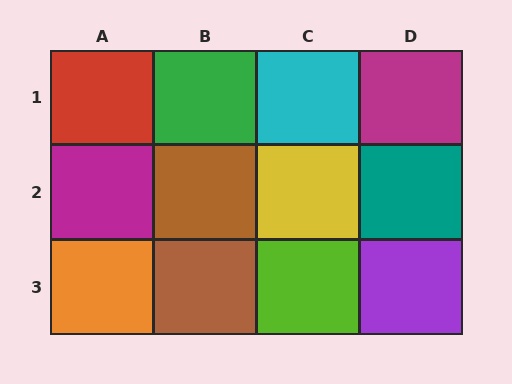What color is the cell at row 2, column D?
Teal.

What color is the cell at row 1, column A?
Red.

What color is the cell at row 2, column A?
Magenta.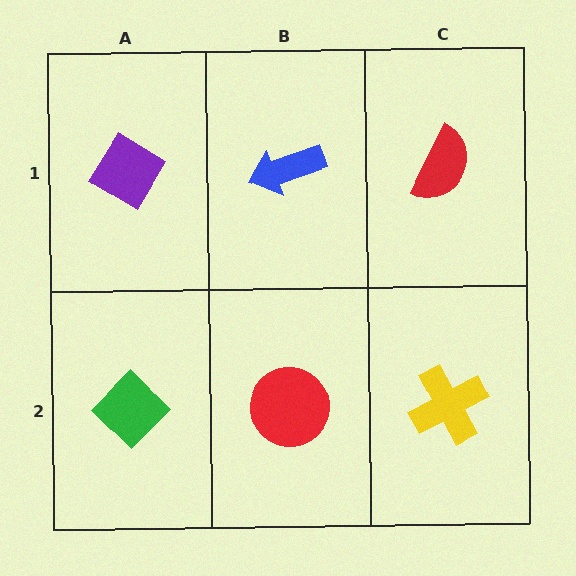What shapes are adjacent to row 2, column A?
A purple diamond (row 1, column A), a red circle (row 2, column B).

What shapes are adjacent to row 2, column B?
A blue arrow (row 1, column B), a green diamond (row 2, column A), a yellow cross (row 2, column C).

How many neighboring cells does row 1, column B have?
3.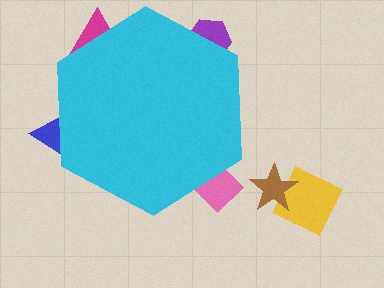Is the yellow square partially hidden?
No, the yellow square is fully visible.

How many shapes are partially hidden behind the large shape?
4 shapes are partially hidden.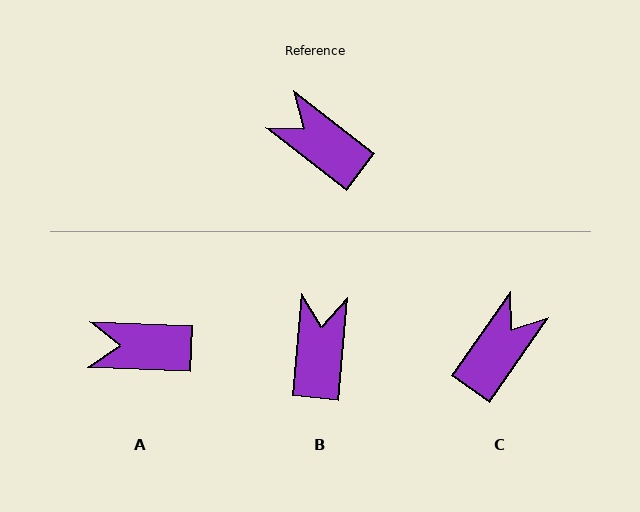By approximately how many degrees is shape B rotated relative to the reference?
Approximately 58 degrees clockwise.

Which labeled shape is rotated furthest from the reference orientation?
C, about 87 degrees away.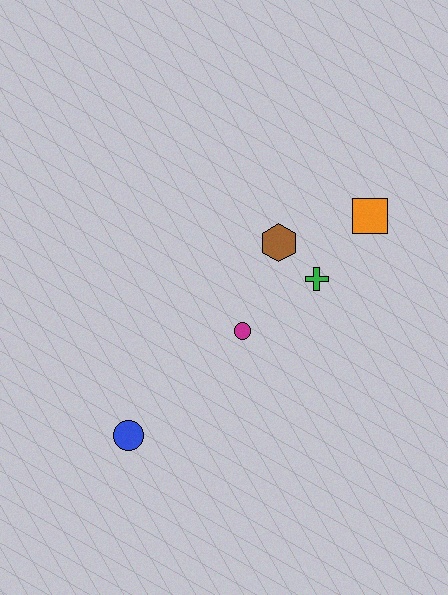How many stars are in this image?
There are no stars.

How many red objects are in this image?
There are no red objects.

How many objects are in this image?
There are 5 objects.